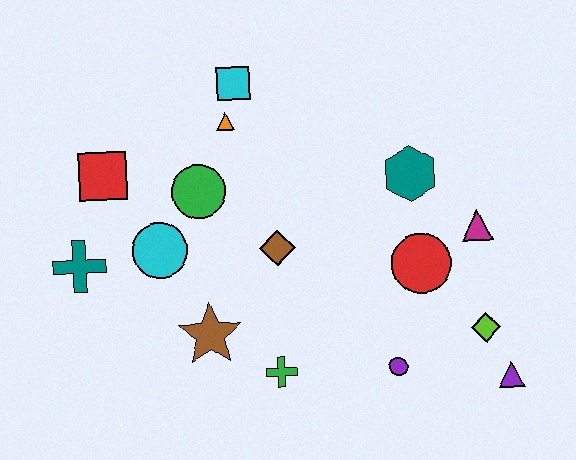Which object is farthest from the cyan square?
The purple triangle is farthest from the cyan square.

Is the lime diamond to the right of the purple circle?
Yes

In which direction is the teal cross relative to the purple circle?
The teal cross is to the left of the purple circle.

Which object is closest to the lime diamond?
The purple triangle is closest to the lime diamond.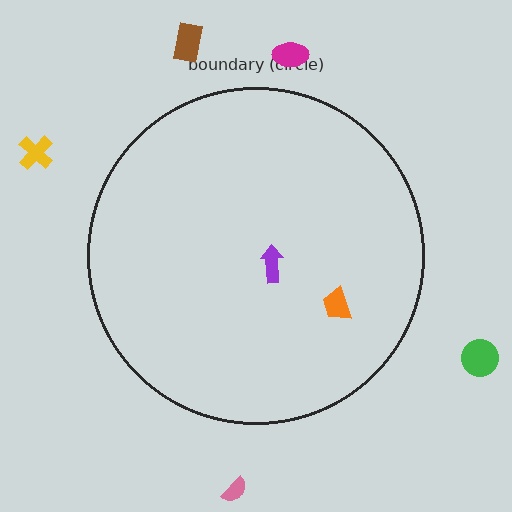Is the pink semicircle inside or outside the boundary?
Outside.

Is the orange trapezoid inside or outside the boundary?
Inside.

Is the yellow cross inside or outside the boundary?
Outside.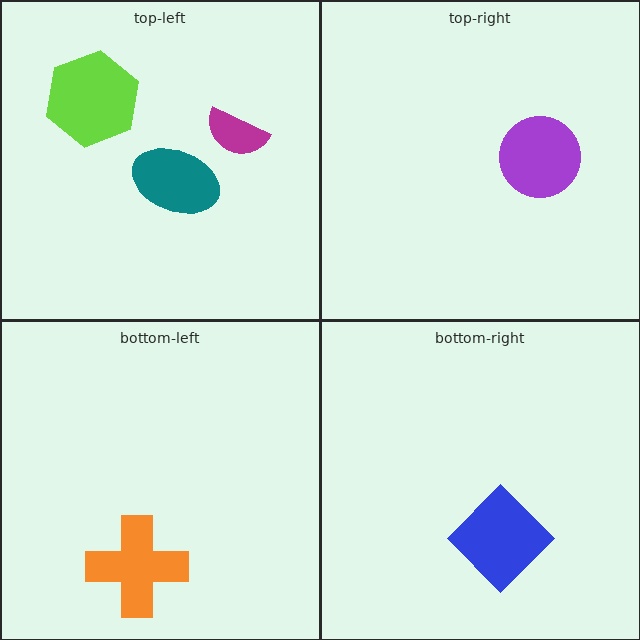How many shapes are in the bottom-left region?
1.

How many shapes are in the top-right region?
1.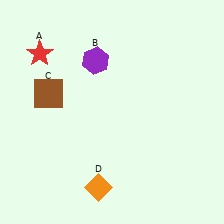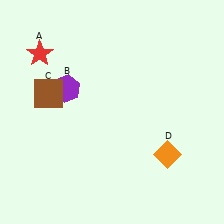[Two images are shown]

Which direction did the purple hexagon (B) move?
The purple hexagon (B) moved left.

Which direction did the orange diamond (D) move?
The orange diamond (D) moved right.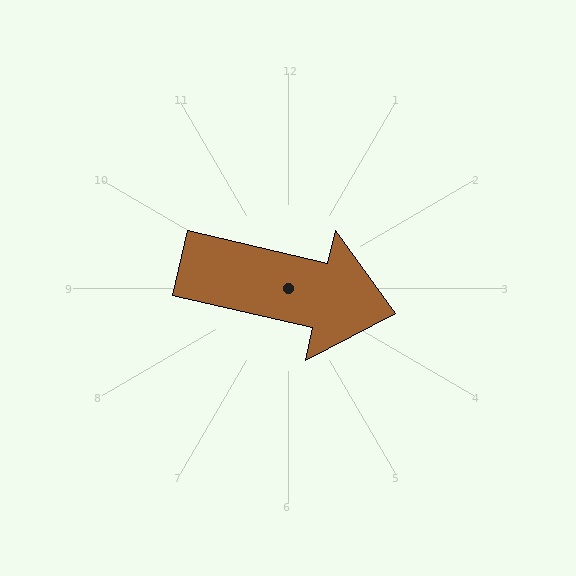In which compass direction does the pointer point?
East.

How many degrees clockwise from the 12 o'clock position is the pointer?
Approximately 103 degrees.